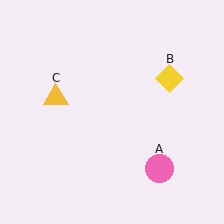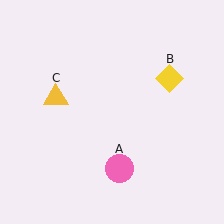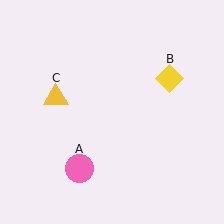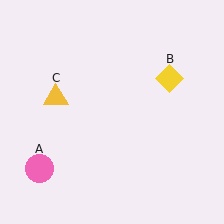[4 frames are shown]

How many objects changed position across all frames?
1 object changed position: pink circle (object A).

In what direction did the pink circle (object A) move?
The pink circle (object A) moved left.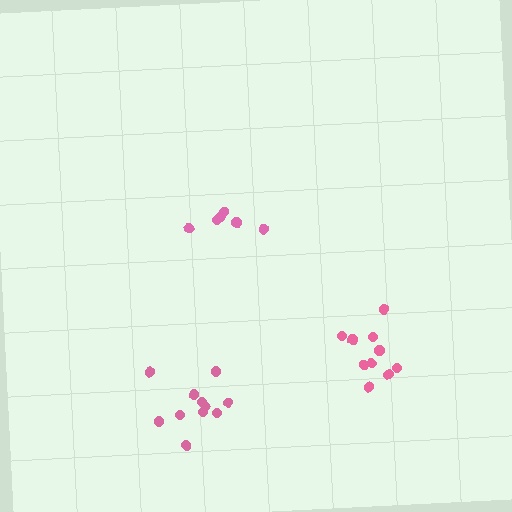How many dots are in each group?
Group 1: 6 dots, Group 2: 10 dots, Group 3: 11 dots (27 total).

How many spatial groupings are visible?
There are 3 spatial groupings.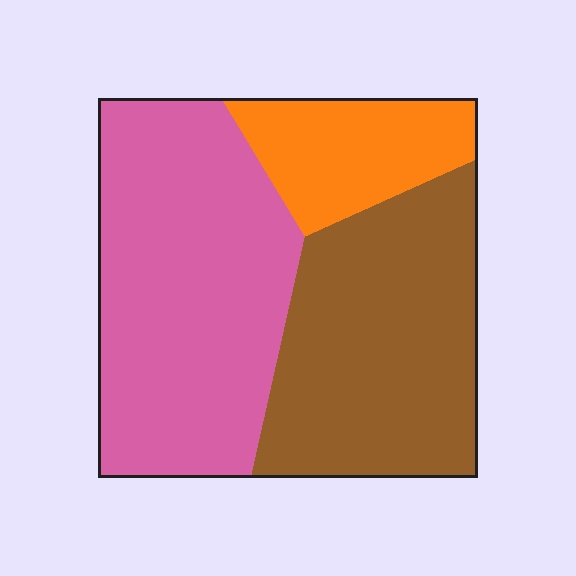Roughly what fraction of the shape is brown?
Brown takes up about three eighths (3/8) of the shape.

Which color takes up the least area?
Orange, at roughly 15%.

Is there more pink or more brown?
Pink.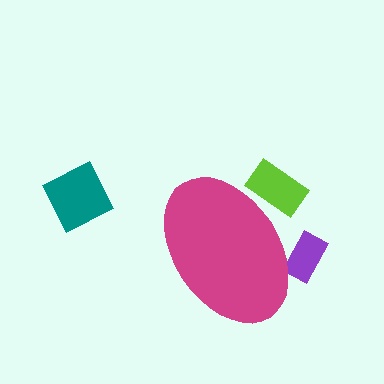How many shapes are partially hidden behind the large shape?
2 shapes are partially hidden.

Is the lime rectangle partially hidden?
Yes, the lime rectangle is partially hidden behind the magenta ellipse.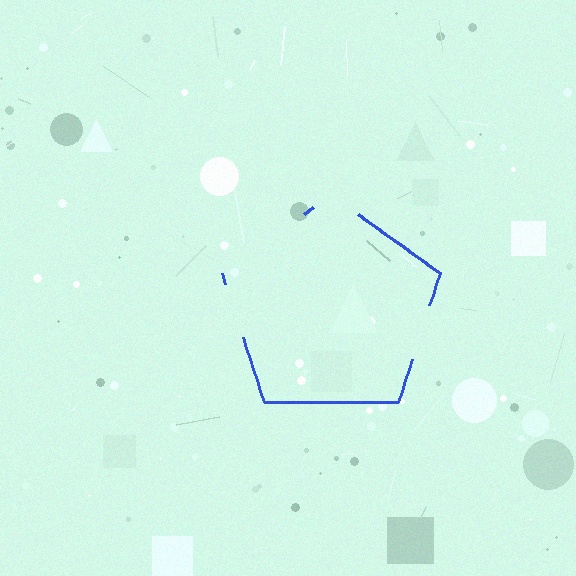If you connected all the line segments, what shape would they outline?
They would outline a pentagon.